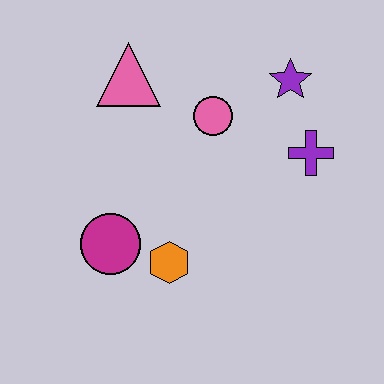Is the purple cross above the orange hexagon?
Yes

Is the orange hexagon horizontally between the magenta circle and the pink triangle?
No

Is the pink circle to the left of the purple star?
Yes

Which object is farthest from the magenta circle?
The purple star is farthest from the magenta circle.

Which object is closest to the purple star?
The purple cross is closest to the purple star.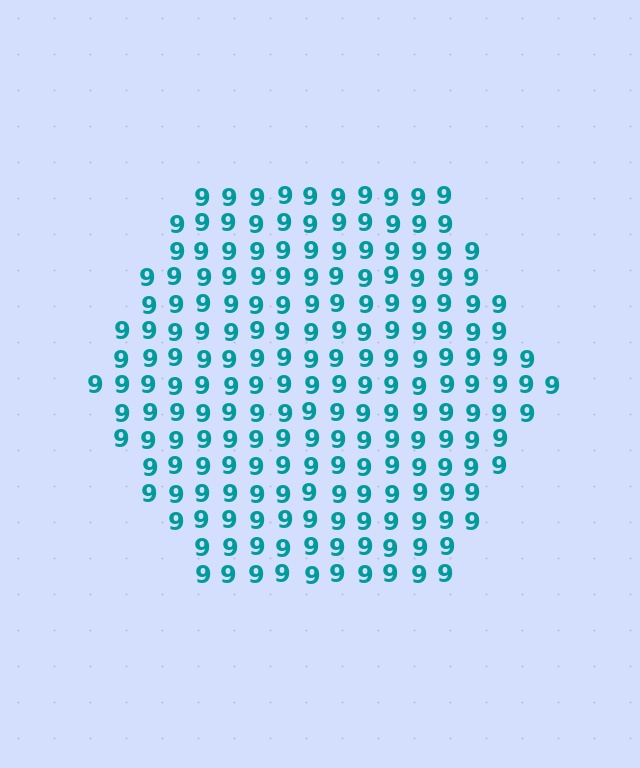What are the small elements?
The small elements are digit 9's.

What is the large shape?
The large shape is a hexagon.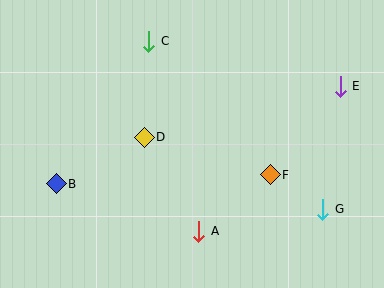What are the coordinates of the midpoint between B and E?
The midpoint between B and E is at (198, 135).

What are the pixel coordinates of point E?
Point E is at (340, 86).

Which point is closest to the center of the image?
Point D at (144, 137) is closest to the center.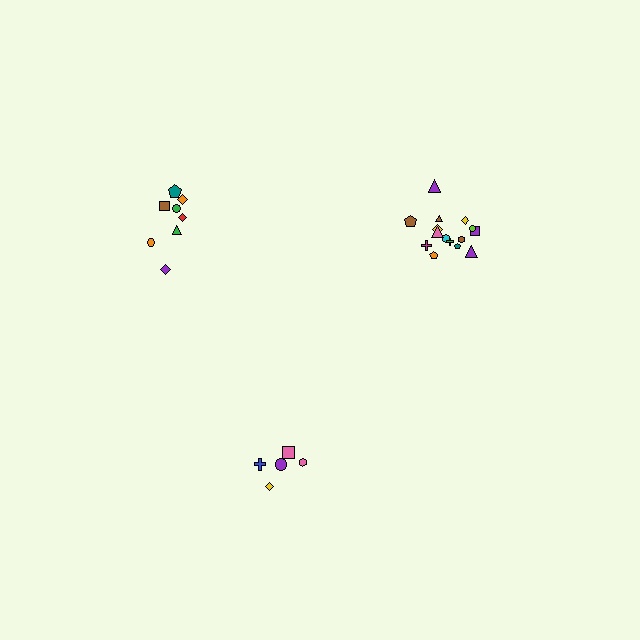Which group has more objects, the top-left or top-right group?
The top-right group.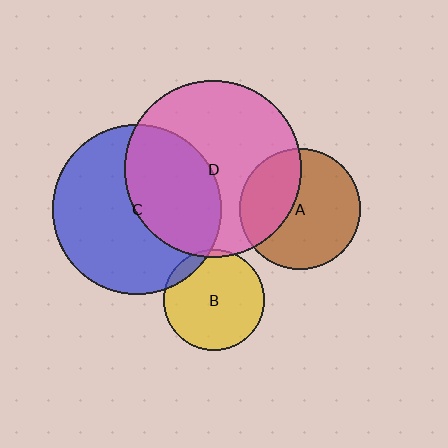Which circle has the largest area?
Circle D (pink).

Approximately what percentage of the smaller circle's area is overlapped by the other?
Approximately 5%.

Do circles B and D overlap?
Yes.